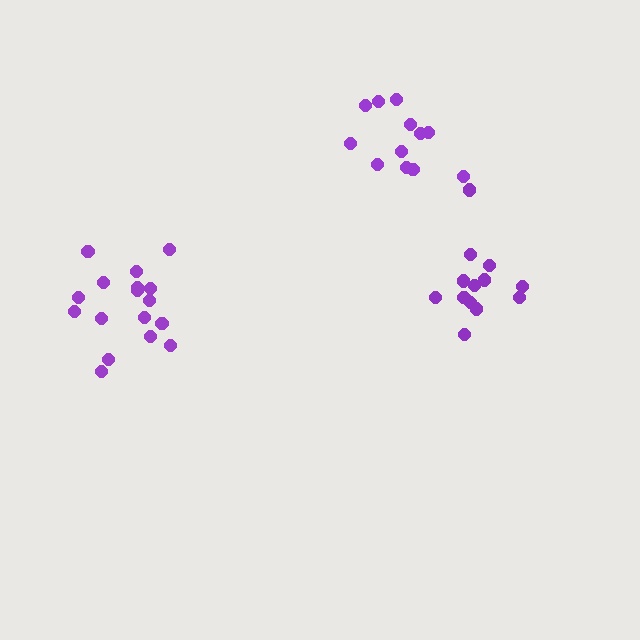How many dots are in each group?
Group 1: 13 dots, Group 2: 17 dots, Group 3: 12 dots (42 total).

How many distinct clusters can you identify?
There are 3 distinct clusters.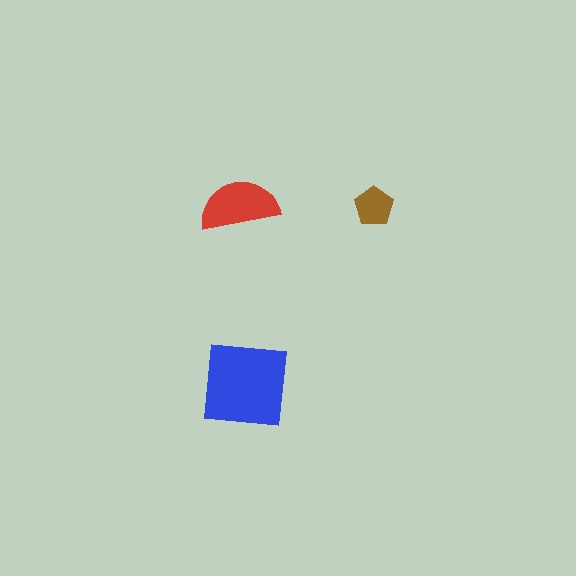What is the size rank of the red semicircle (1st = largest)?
2nd.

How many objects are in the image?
There are 3 objects in the image.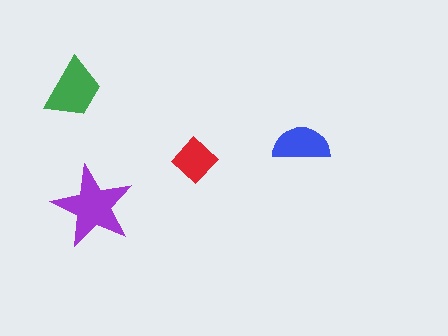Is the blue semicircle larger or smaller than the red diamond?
Larger.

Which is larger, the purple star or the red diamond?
The purple star.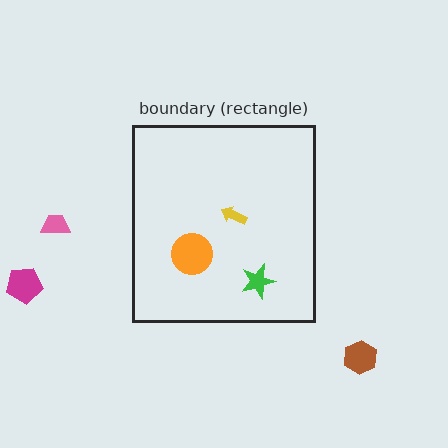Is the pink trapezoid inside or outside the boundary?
Outside.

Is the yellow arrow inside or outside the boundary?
Inside.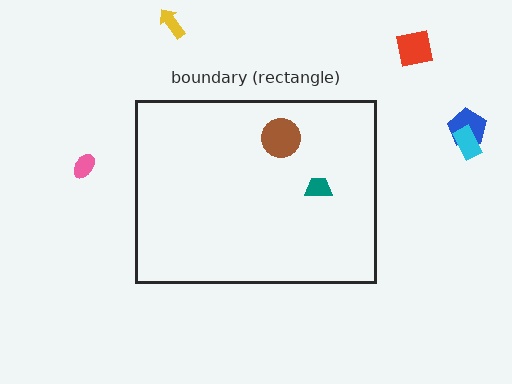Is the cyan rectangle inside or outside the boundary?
Outside.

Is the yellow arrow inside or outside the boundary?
Outside.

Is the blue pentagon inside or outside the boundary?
Outside.